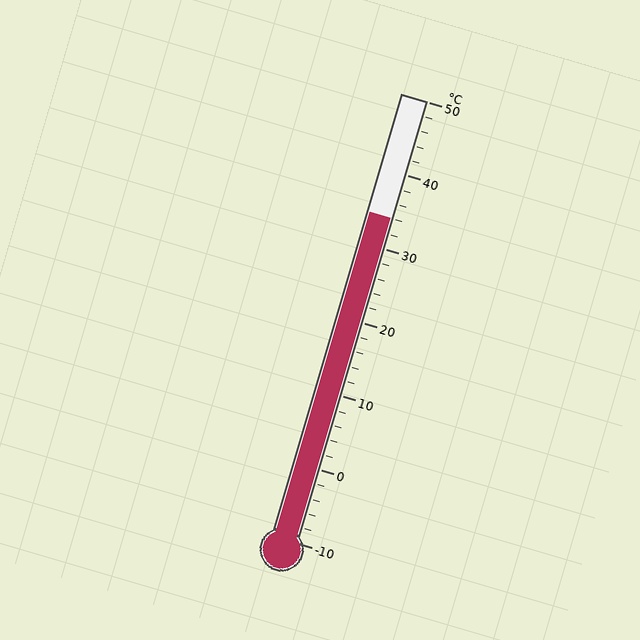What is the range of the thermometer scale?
The thermometer scale ranges from -10°C to 50°C.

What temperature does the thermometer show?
The thermometer shows approximately 34°C.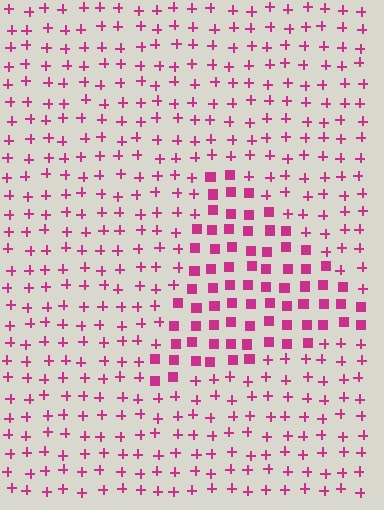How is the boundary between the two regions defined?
The boundary is defined by a change in element shape: squares inside vs. plus signs outside. All elements share the same color and spacing.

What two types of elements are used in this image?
The image uses squares inside the triangle region and plus signs outside it.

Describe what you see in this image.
The image is filled with small magenta elements arranged in a uniform grid. A triangle-shaped region contains squares, while the surrounding area contains plus signs. The boundary is defined purely by the change in element shape.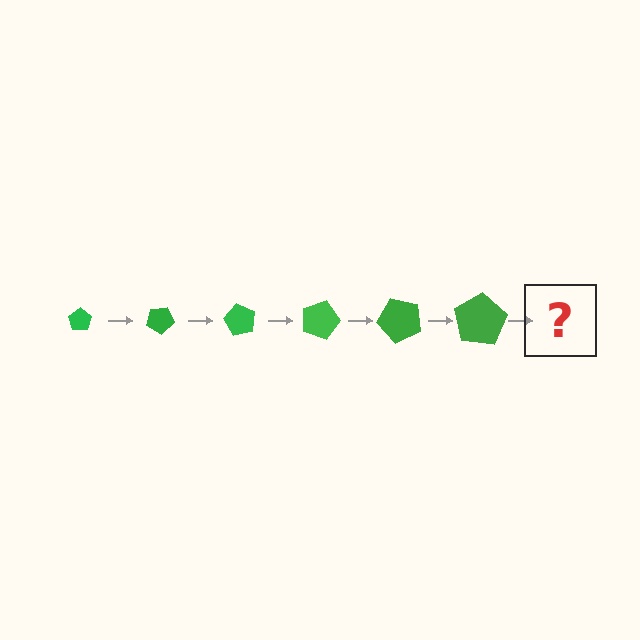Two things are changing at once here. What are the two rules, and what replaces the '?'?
The two rules are that the pentagon grows larger each step and it rotates 30 degrees each step. The '?' should be a pentagon, larger than the previous one and rotated 180 degrees from the start.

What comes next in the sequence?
The next element should be a pentagon, larger than the previous one and rotated 180 degrees from the start.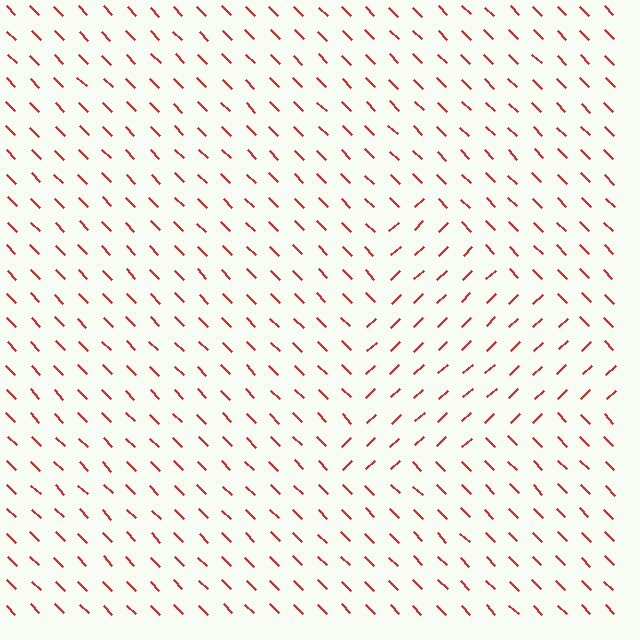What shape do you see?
I see a triangle.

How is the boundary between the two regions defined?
The boundary is defined purely by a change in line orientation (approximately 88 degrees difference). All lines are the same color and thickness.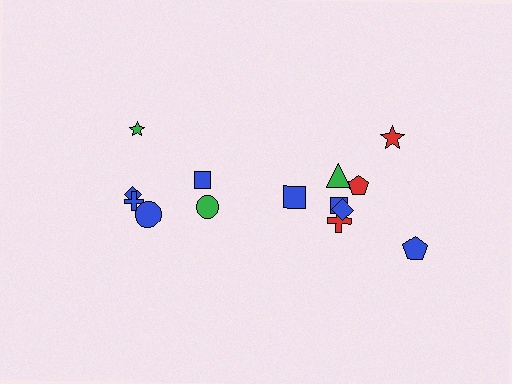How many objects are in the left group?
There are 6 objects.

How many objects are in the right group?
There are 8 objects.